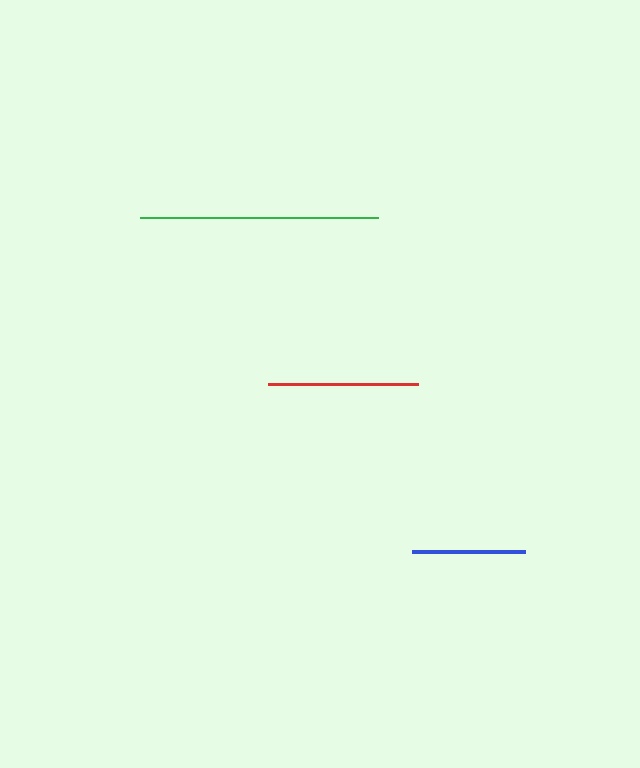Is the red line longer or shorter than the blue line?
The red line is longer than the blue line.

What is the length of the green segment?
The green segment is approximately 238 pixels long.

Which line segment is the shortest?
The blue line is the shortest at approximately 112 pixels.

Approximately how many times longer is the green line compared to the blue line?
The green line is approximately 2.1 times the length of the blue line.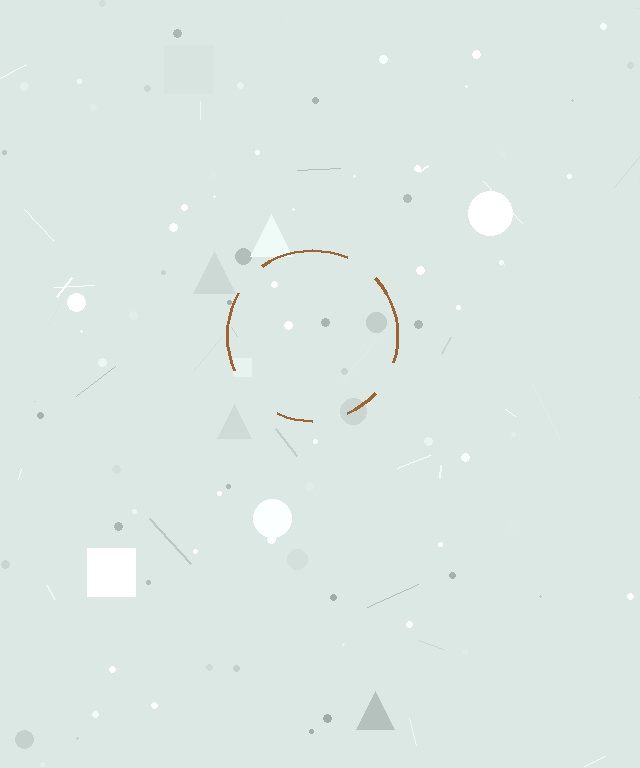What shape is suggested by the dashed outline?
The dashed outline suggests a circle.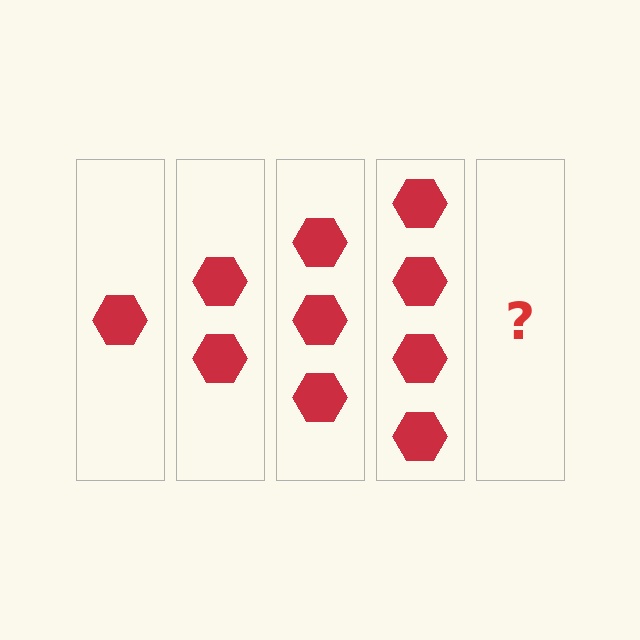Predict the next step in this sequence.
The next step is 5 hexagons.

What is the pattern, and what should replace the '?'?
The pattern is that each step adds one more hexagon. The '?' should be 5 hexagons.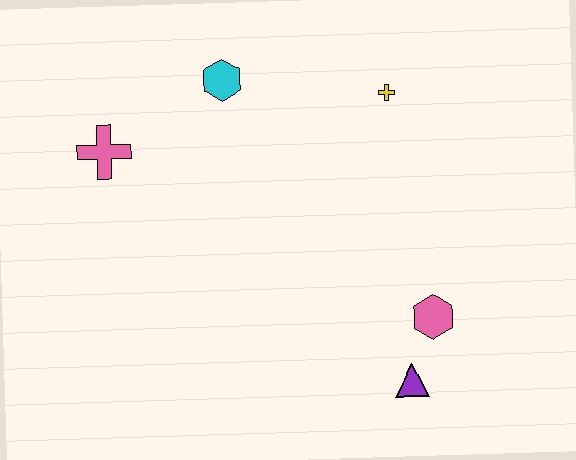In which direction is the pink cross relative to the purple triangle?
The pink cross is to the left of the purple triangle.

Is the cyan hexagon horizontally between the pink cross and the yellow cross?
Yes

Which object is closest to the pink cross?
The cyan hexagon is closest to the pink cross.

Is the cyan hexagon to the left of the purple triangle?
Yes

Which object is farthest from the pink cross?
The purple triangle is farthest from the pink cross.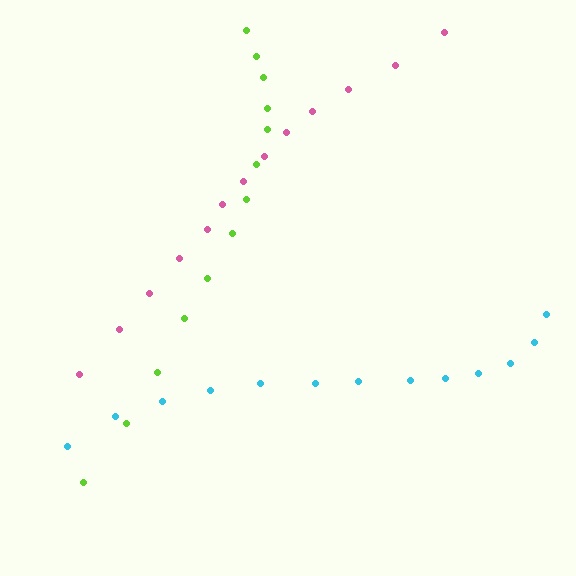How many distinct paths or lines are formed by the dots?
There are 3 distinct paths.